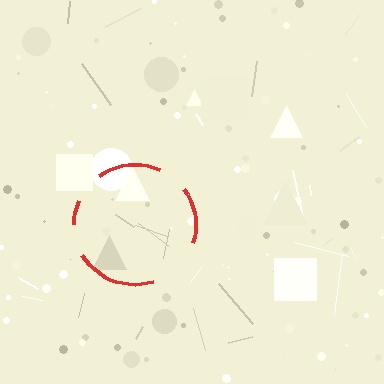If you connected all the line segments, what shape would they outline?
They would outline a circle.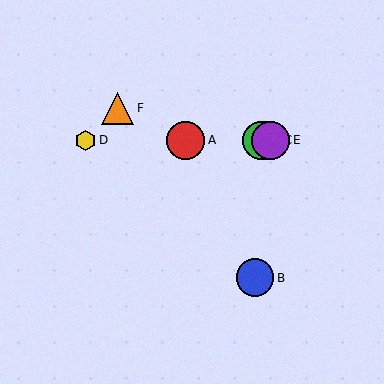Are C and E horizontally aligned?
Yes, both are at y≈140.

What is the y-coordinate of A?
Object A is at y≈140.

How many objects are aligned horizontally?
4 objects (A, C, D, E) are aligned horizontally.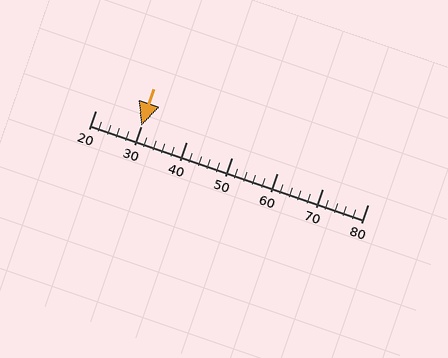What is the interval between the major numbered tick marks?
The major tick marks are spaced 10 units apart.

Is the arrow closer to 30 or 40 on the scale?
The arrow is closer to 30.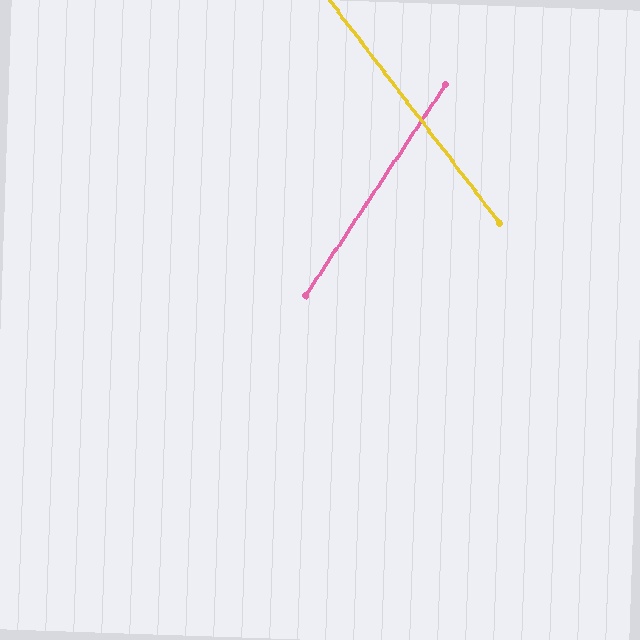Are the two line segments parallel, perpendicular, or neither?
Neither parallel nor perpendicular — they differ by about 71°.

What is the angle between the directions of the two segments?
Approximately 71 degrees.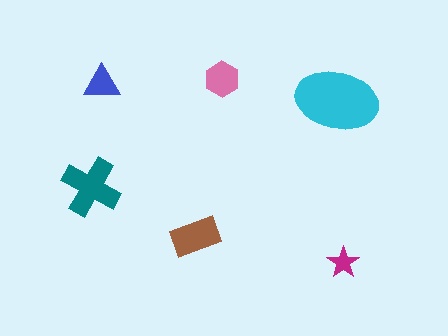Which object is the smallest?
The magenta star.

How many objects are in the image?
There are 6 objects in the image.